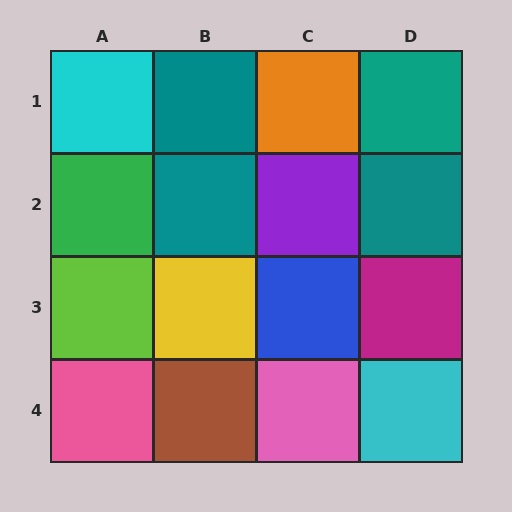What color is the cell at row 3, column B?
Yellow.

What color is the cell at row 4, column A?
Pink.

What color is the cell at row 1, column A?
Cyan.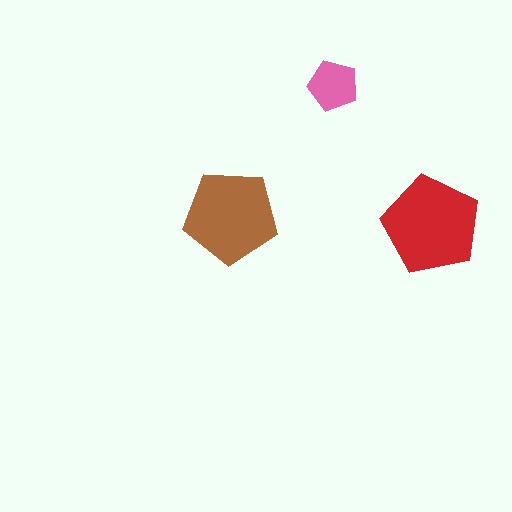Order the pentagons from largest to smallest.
the red one, the brown one, the pink one.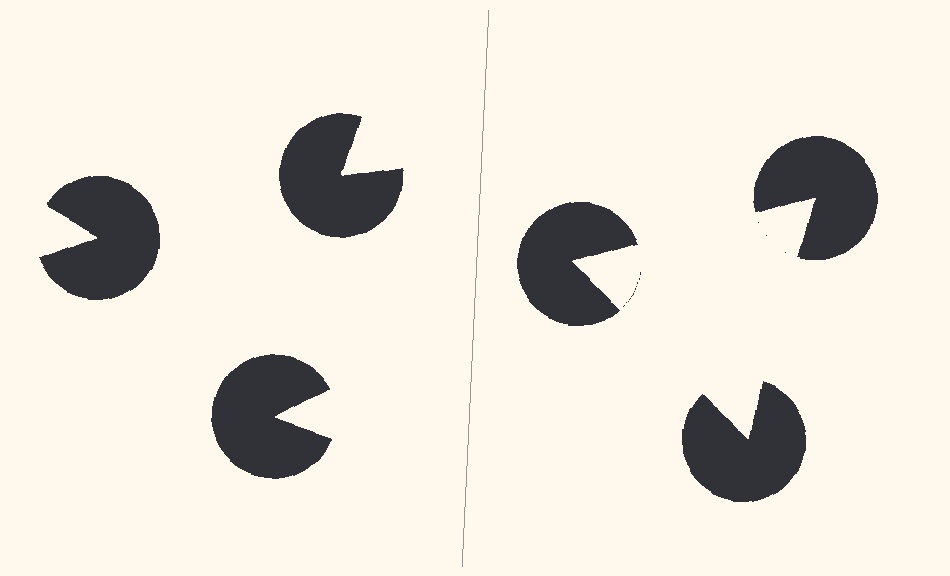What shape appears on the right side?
An illusory triangle.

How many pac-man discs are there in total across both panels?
6 — 3 on each side.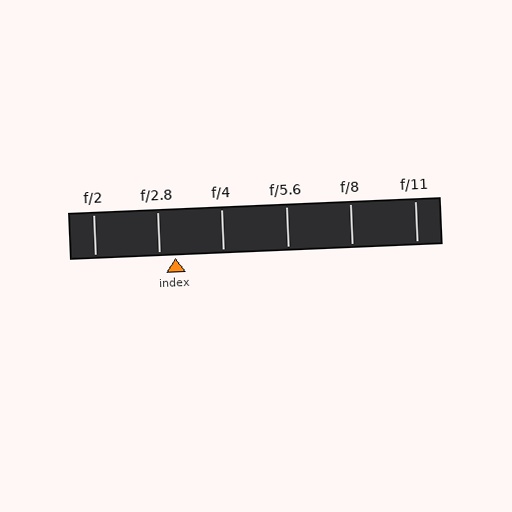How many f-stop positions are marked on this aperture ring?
There are 6 f-stop positions marked.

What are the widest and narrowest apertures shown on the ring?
The widest aperture shown is f/2 and the narrowest is f/11.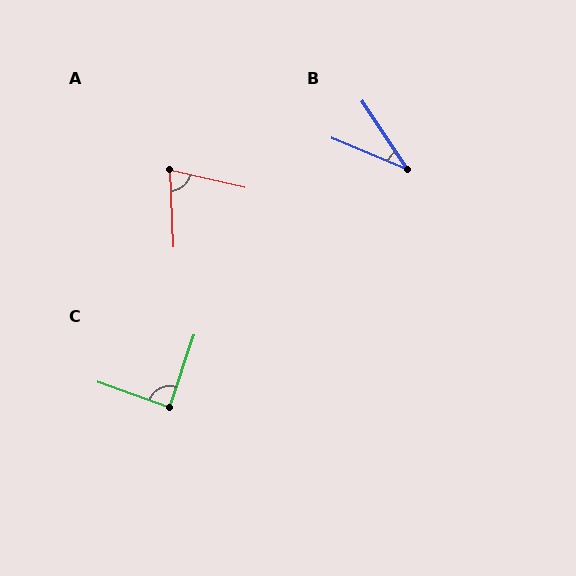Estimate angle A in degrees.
Approximately 75 degrees.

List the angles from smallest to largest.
B (34°), A (75°), C (89°).